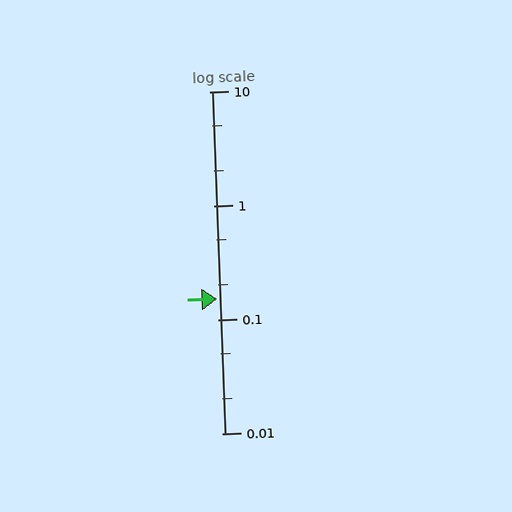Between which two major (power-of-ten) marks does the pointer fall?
The pointer is between 0.1 and 1.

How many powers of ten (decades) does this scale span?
The scale spans 3 decades, from 0.01 to 10.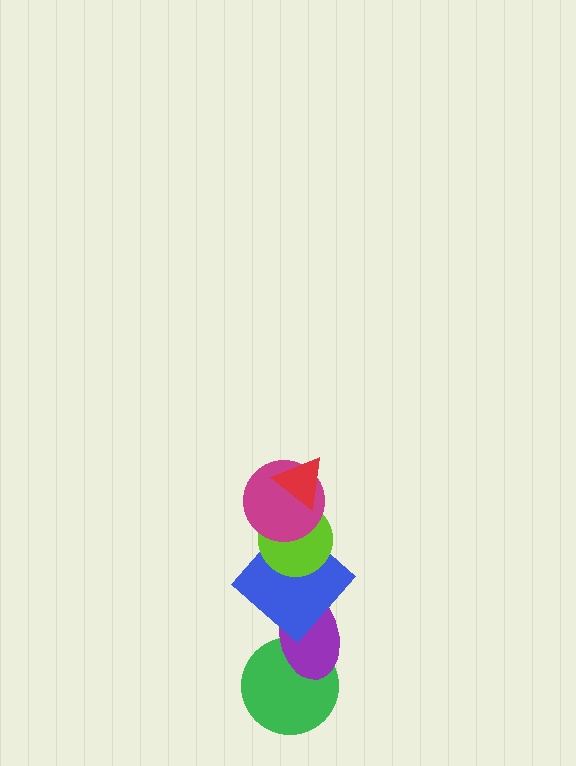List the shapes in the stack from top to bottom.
From top to bottom: the red triangle, the magenta circle, the lime circle, the blue diamond, the purple ellipse, the green circle.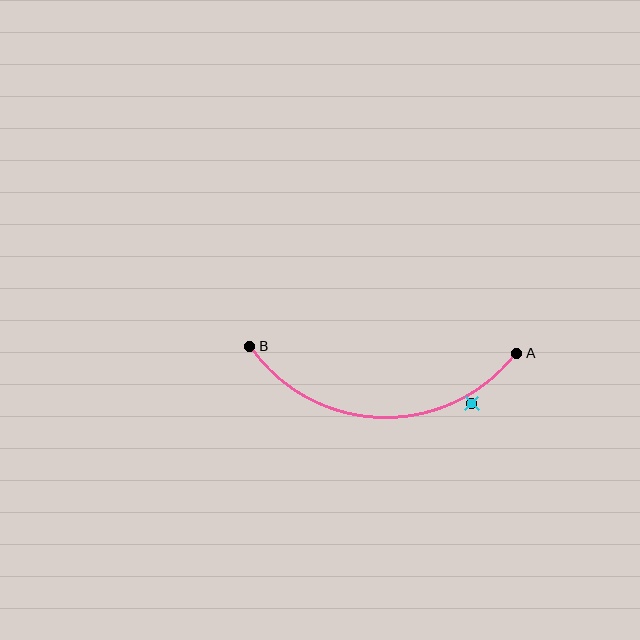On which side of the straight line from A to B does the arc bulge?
The arc bulges below the straight line connecting A and B.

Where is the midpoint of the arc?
The arc midpoint is the point on the curve farthest from the straight line joining A and B. It sits below that line.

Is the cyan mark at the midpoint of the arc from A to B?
No — the cyan mark does not lie on the arc at all. It sits slightly outside the curve.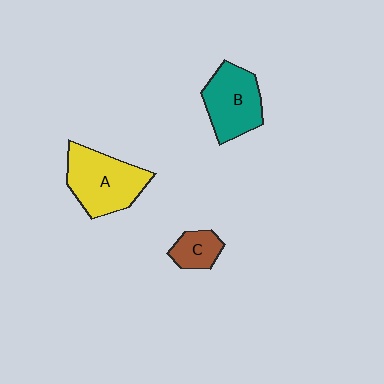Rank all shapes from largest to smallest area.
From largest to smallest: A (yellow), B (teal), C (brown).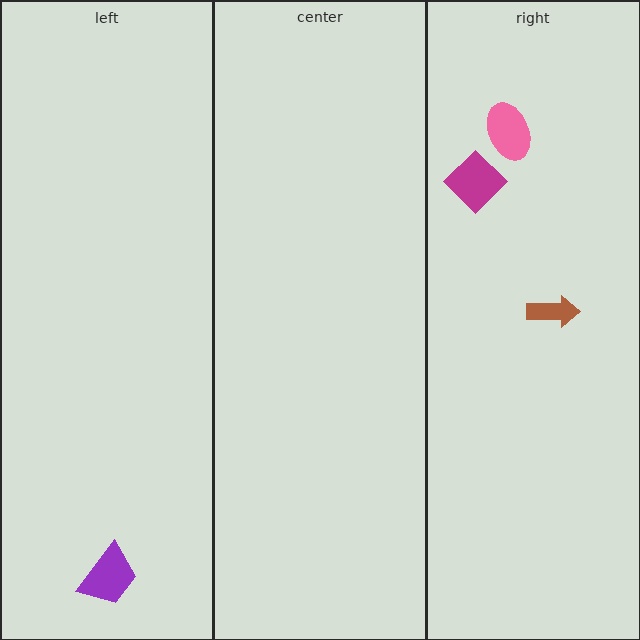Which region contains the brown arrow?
The right region.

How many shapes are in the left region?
1.